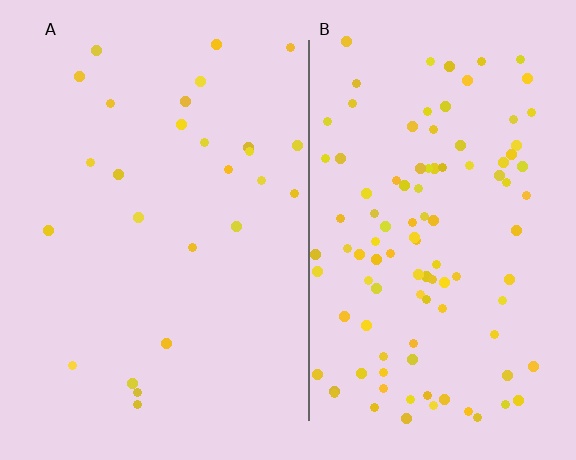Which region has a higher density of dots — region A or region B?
B (the right).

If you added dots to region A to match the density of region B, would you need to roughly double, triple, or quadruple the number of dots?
Approximately quadruple.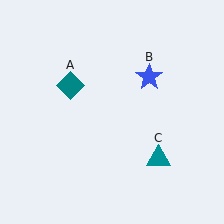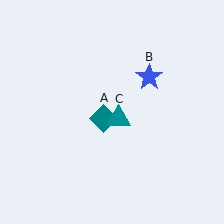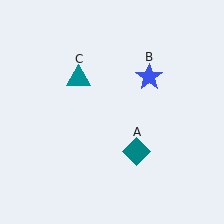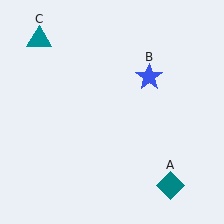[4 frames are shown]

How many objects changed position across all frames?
2 objects changed position: teal diamond (object A), teal triangle (object C).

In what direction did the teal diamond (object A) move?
The teal diamond (object A) moved down and to the right.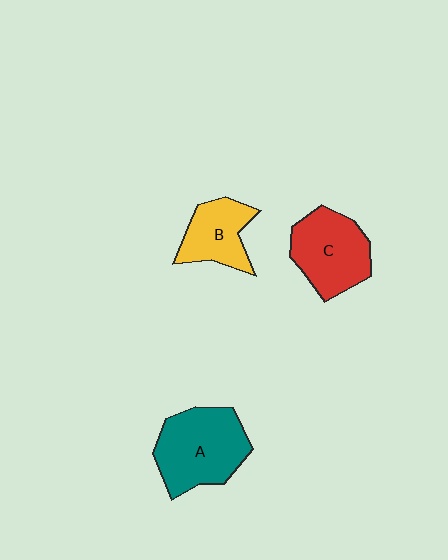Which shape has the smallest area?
Shape B (yellow).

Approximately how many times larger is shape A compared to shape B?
Approximately 1.6 times.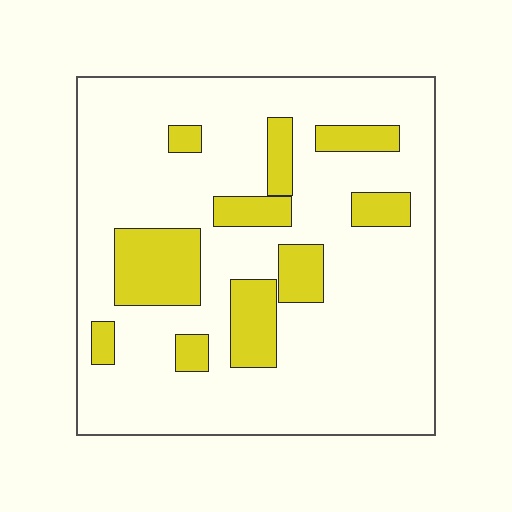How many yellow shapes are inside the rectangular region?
10.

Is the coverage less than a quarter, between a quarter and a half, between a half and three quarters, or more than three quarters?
Less than a quarter.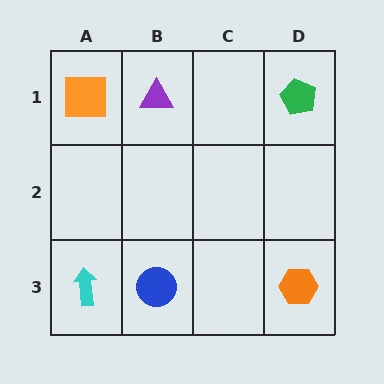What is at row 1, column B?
A purple triangle.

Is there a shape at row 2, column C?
No, that cell is empty.